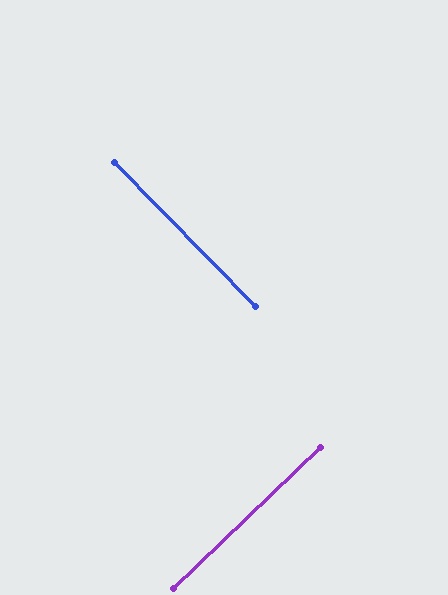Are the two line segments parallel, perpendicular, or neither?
Perpendicular — they meet at approximately 89°.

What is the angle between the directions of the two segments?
Approximately 89 degrees.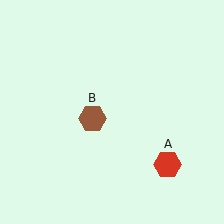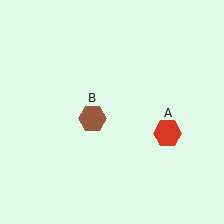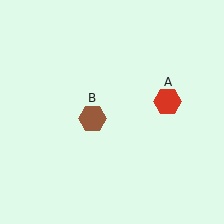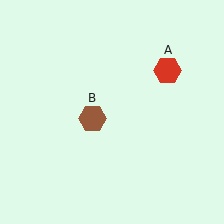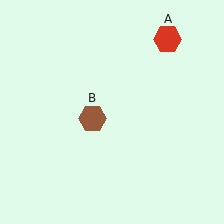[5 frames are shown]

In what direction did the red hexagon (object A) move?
The red hexagon (object A) moved up.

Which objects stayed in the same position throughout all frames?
Brown hexagon (object B) remained stationary.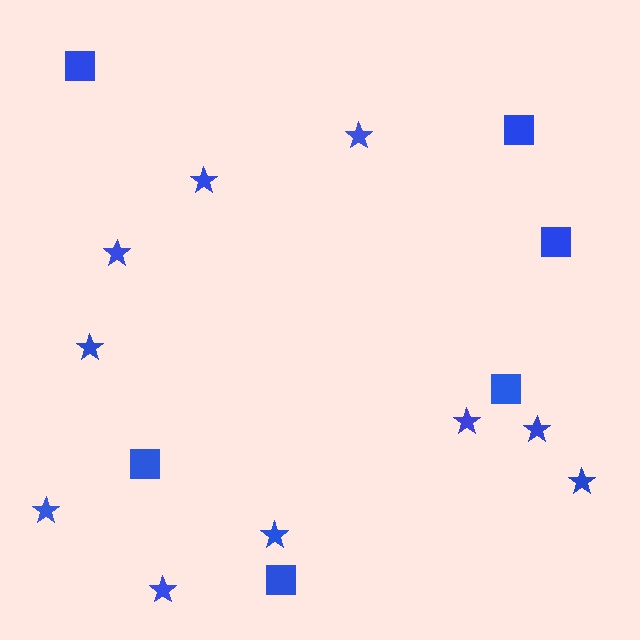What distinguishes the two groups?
There are 2 groups: one group of stars (10) and one group of squares (6).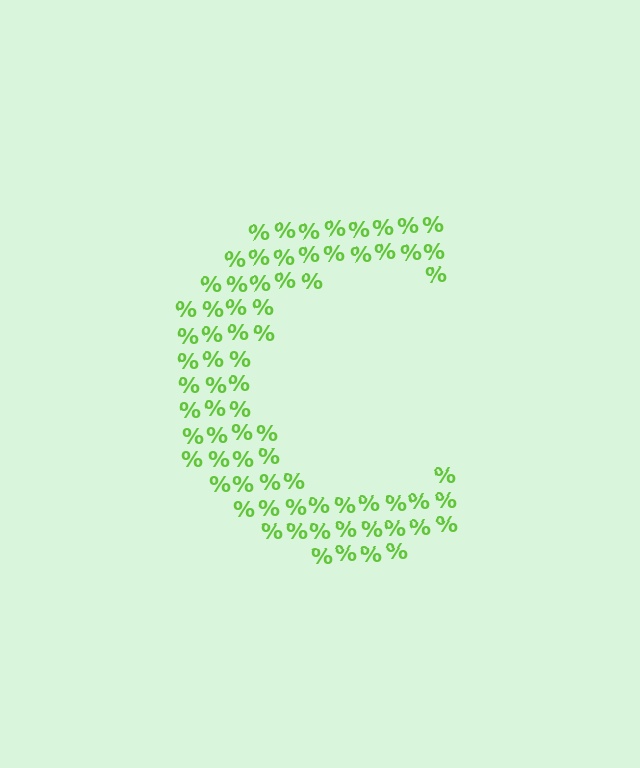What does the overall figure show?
The overall figure shows the letter C.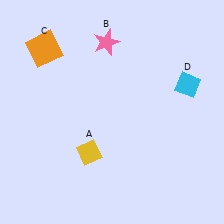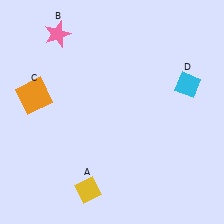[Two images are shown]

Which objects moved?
The objects that moved are: the yellow diamond (A), the pink star (B), the orange square (C).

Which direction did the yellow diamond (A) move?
The yellow diamond (A) moved down.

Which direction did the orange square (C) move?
The orange square (C) moved down.